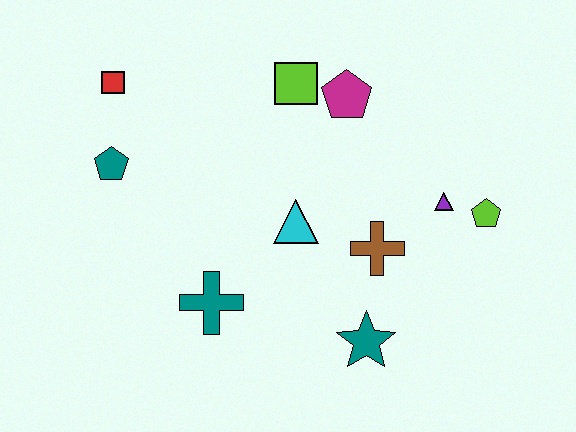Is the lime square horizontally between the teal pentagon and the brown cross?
Yes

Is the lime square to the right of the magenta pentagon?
No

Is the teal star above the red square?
No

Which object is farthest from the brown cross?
The red square is farthest from the brown cross.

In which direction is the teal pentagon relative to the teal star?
The teal pentagon is to the left of the teal star.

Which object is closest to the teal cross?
The cyan triangle is closest to the teal cross.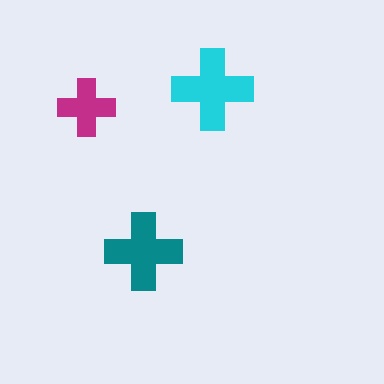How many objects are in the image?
There are 3 objects in the image.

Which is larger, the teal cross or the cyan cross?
The cyan one.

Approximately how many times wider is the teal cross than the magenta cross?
About 1.5 times wider.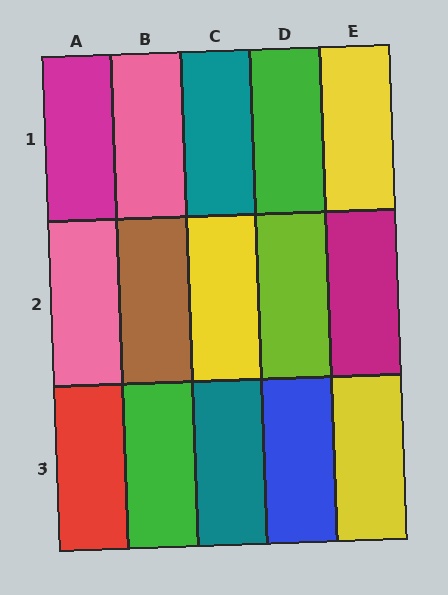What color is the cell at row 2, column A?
Pink.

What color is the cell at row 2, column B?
Brown.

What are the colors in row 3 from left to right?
Red, green, teal, blue, yellow.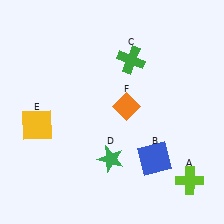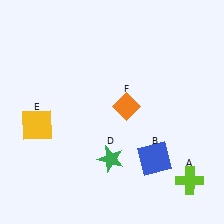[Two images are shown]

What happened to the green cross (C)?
The green cross (C) was removed in Image 2. It was in the top-right area of Image 1.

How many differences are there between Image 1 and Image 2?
There is 1 difference between the two images.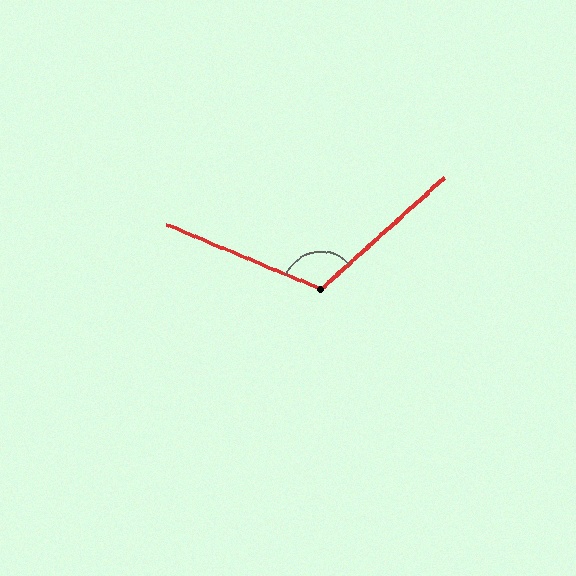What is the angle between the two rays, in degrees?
Approximately 115 degrees.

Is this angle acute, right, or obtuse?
It is obtuse.